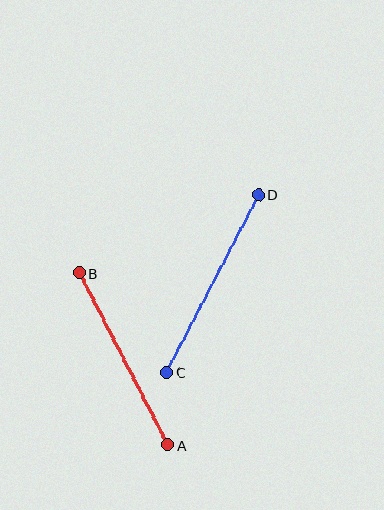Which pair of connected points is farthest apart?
Points C and D are farthest apart.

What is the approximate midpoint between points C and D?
The midpoint is at approximately (213, 283) pixels.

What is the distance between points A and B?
The distance is approximately 193 pixels.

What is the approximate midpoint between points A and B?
The midpoint is at approximately (123, 359) pixels.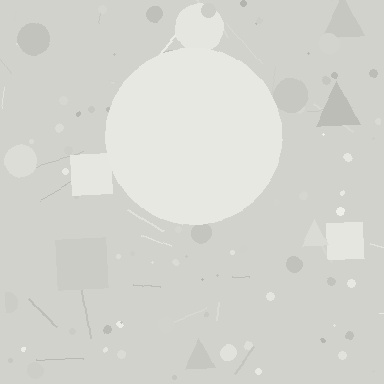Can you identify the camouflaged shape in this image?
The camouflaged shape is a circle.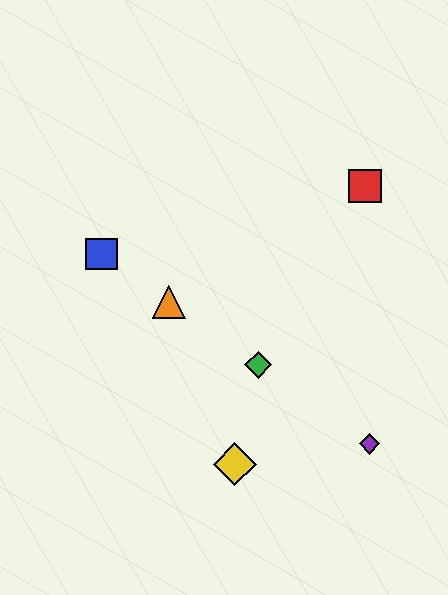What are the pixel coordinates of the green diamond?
The green diamond is at (258, 365).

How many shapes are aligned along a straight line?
4 shapes (the blue square, the green diamond, the purple diamond, the orange triangle) are aligned along a straight line.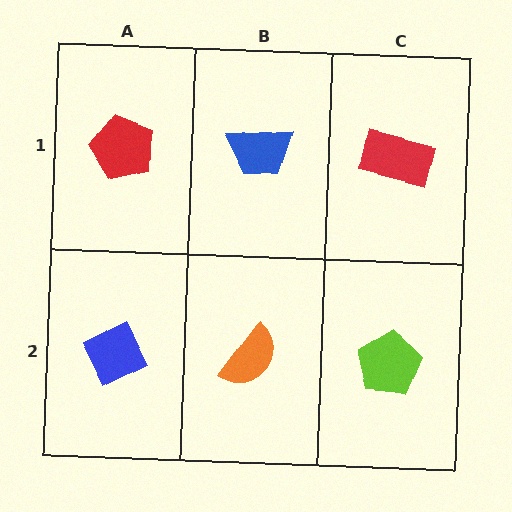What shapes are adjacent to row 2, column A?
A red pentagon (row 1, column A), an orange semicircle (row 2, column B).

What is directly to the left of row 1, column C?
A blue trapezoid.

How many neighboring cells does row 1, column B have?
3.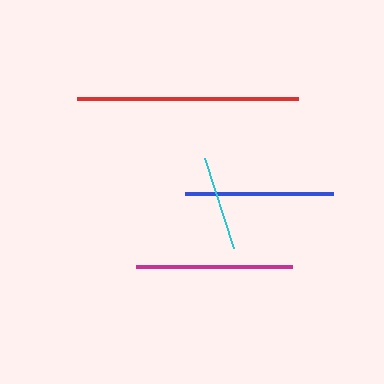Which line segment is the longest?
The red line is the longest at approximately 222 pixels.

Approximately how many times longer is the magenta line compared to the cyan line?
The magenta line is approximately 1.6 times the length of the cyan line.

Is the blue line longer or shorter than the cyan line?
The blue line is longer than the cyan line.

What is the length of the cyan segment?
The cyan segment is approximately 95 pixels long.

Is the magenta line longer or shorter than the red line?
The red line is longer than the magenta line.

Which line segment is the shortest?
The cyan line is the shortest at approximately 95 pixels.